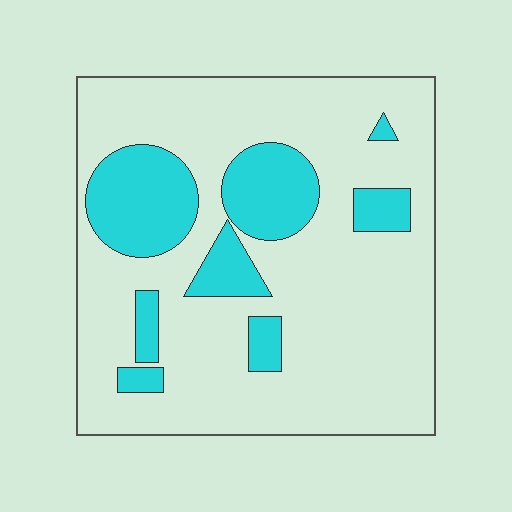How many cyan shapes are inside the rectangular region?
8.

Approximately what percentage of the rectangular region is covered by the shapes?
Approximately 25%.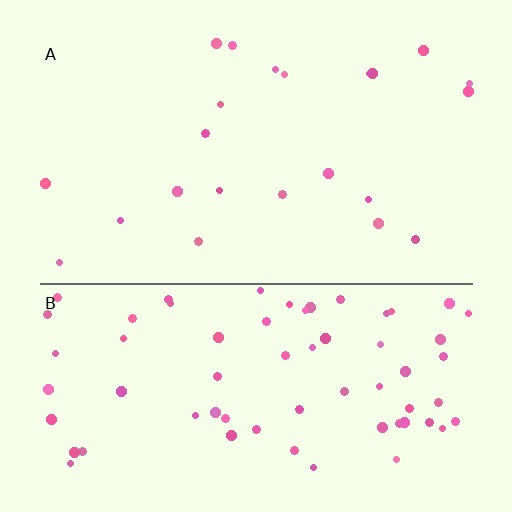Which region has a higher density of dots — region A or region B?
B (the bottom).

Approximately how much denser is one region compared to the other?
Approximately 3.0× — region B over region A.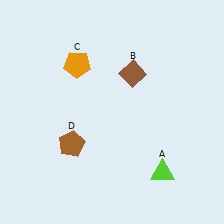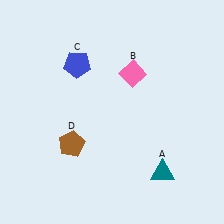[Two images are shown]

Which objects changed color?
A changed from lime to teal. B changed from brown to pink. C changed from orange to blue.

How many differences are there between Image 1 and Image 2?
There are 3 differences between the two images.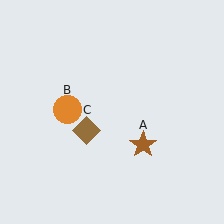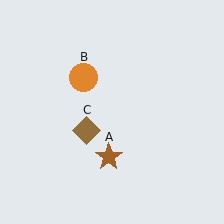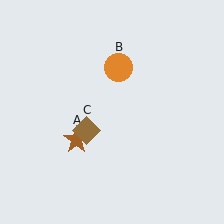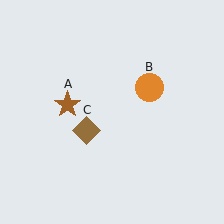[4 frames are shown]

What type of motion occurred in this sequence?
The brown star (object A), orange circle (object B) rotated clockwise around the center of the scene.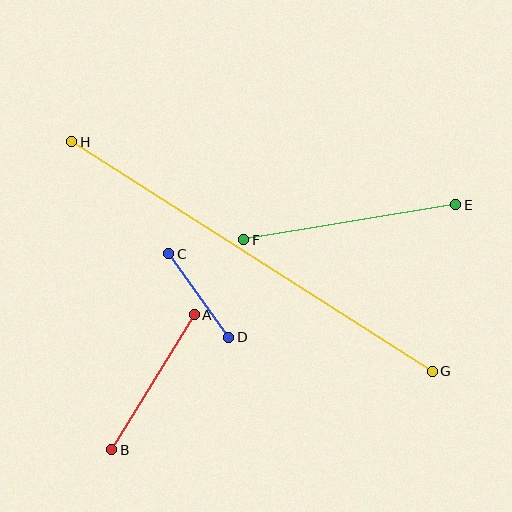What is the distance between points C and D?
The distance is approximately 102 pixels.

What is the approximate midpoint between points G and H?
The midpoint is at approximately (252, 256) pixels.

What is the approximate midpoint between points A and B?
The midpoint is at approximately (153, 382) pixels.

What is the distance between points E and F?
The distance is approximately 215 pixels.